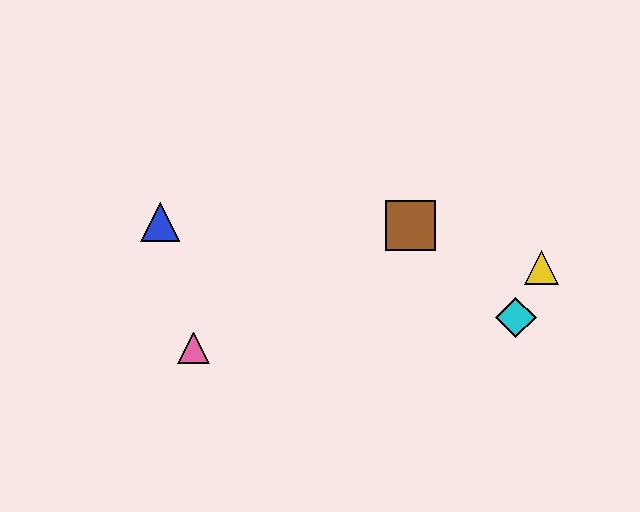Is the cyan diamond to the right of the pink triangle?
Yes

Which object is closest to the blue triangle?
The pink triangle is closest to the blue triangle.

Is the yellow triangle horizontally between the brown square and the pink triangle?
No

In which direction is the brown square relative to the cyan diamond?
The brown square is to the left of the cyan diamond.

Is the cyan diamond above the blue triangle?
No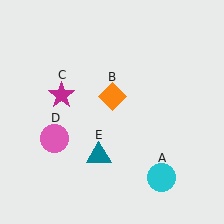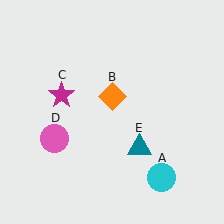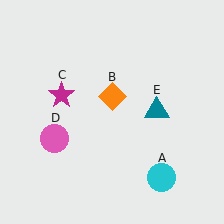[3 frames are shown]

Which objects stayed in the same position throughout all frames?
Cyan circle (object A) and orange diamond (object B) and magenta star (object C) and pink circle (object D) remained stationary.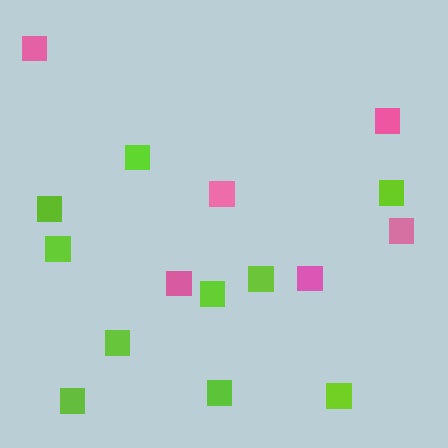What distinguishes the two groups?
There are 2 groups: one group of pink squares (6) and one group of lime squares (10).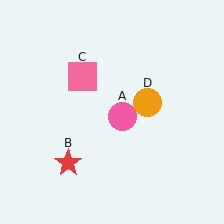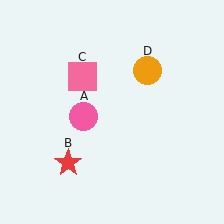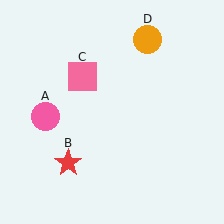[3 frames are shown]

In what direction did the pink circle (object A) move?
The pink circle (object A) moved left.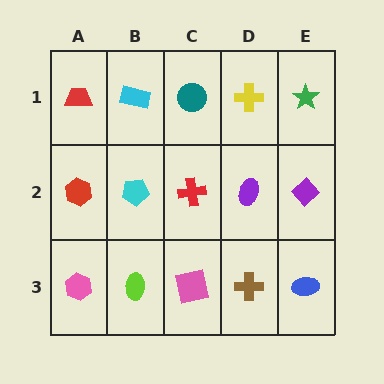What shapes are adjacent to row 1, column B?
A cyan pentagon (row 2, column B), a red trapezoid (row 1, column A), a teal circle (row 1, column C).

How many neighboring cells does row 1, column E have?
2.